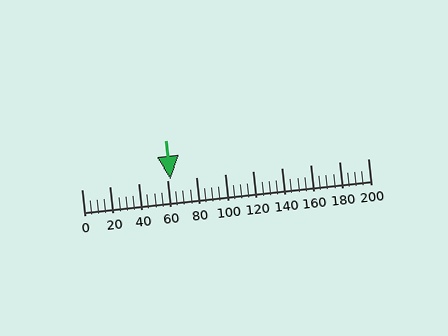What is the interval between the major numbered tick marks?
The major tick marks are spaced 20 units apart.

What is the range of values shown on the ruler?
The ruler shows values from 0 to 200.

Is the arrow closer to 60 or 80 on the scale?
The arrow is closer to 60.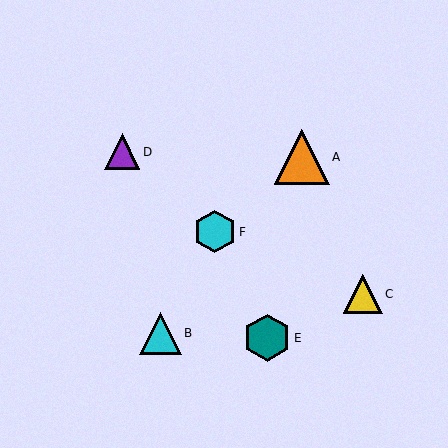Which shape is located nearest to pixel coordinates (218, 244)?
The cyan hexagon (labeled F) at (215, 232) is nearest to that location.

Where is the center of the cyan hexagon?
The center of the cyan hexagon is at (215, 232).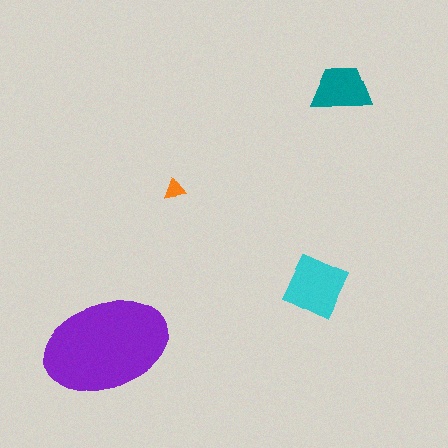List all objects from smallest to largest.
The orange triangle, the teal trapezoid, the cyan square, the purple ellipse.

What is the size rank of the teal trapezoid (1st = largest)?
3rd.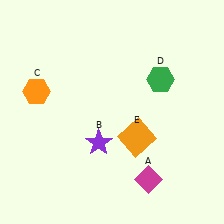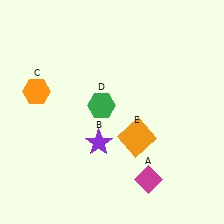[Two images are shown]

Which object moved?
The green hexagon (D) moved left.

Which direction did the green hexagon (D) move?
The green hexagon (D) moved left.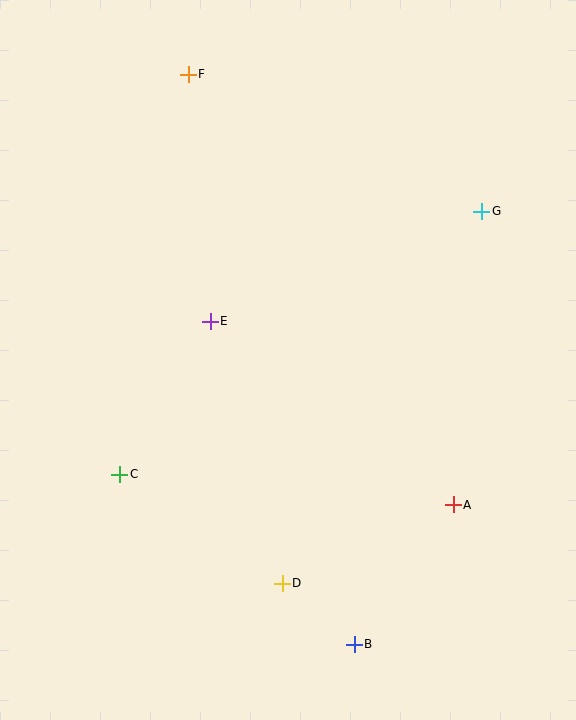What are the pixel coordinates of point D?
Point D is at (282, 583).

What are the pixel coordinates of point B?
Point B is at (354, 644).